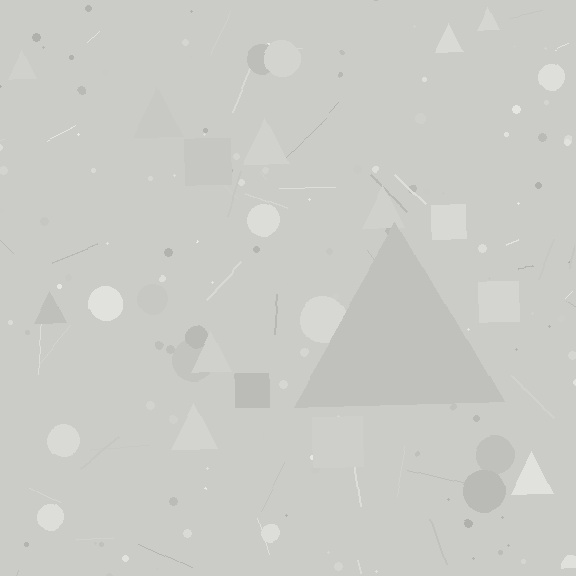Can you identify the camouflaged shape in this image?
The camouflaged shape is a triangle.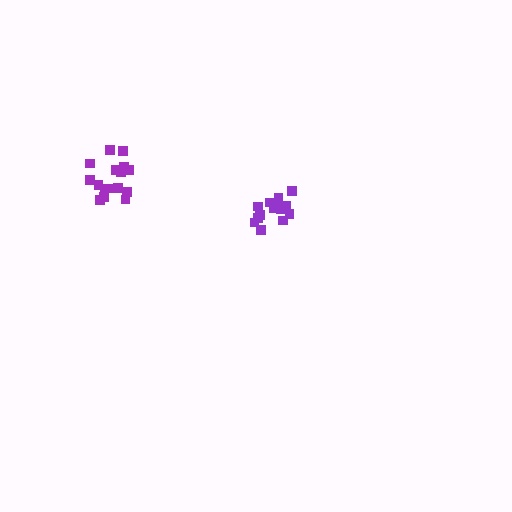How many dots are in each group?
Group 1: 15 dots, Group 2: 17 dots (32 total).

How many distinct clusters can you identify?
There are 2 distinct clusters.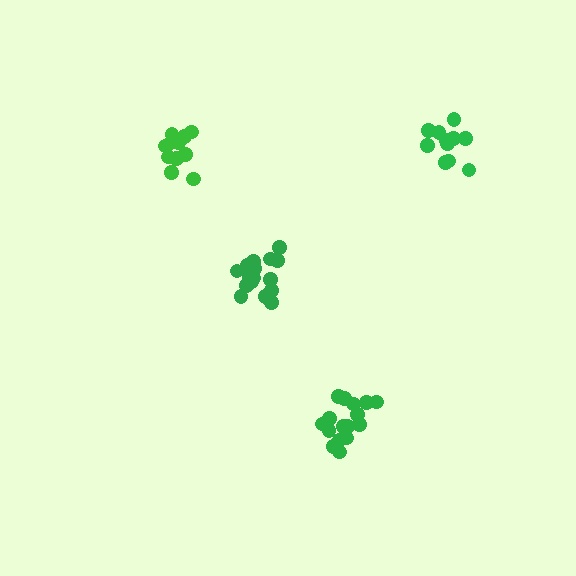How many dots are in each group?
Group 1: 11 dots, Group 2: 16 dots, Group 3: 11 dots, Group 4: 16 dots (54 total).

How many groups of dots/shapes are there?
There are 4 groups.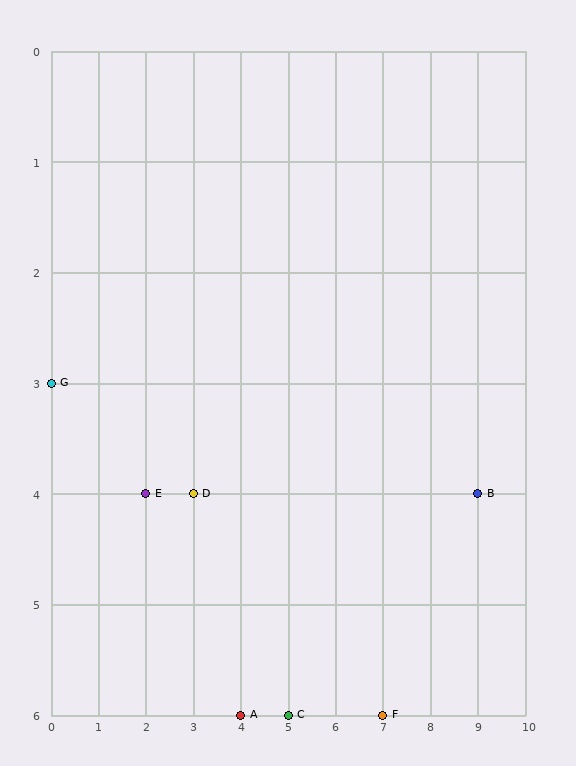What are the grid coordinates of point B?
Point B is at grid coordinates (9, 4).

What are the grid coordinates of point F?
Point F is at grid coordinates (7, 6).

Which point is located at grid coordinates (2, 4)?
Point E is at (2, 4).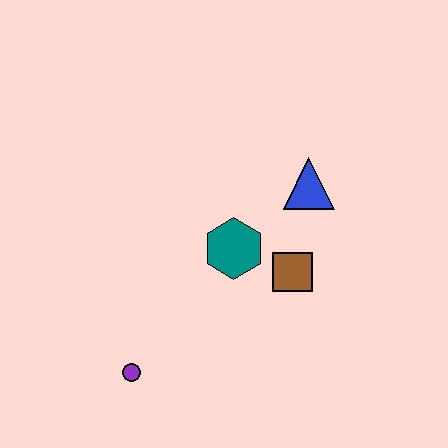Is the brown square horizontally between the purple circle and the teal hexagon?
No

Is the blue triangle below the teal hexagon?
No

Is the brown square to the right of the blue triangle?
No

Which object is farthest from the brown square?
The purple circle is farthest from the brown square.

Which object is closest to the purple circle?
The teal hexagon is closest to the purple circle.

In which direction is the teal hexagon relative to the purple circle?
The teal hexagon is above the purple circle.